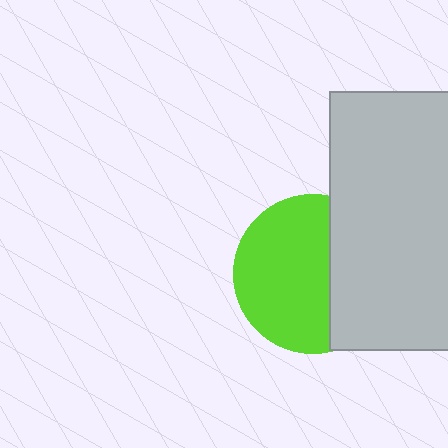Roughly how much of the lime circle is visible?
About half of it is visible (roughly 63%).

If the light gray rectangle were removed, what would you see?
You would see the complete lime circle.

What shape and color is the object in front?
The object in front is a light gray rectangle.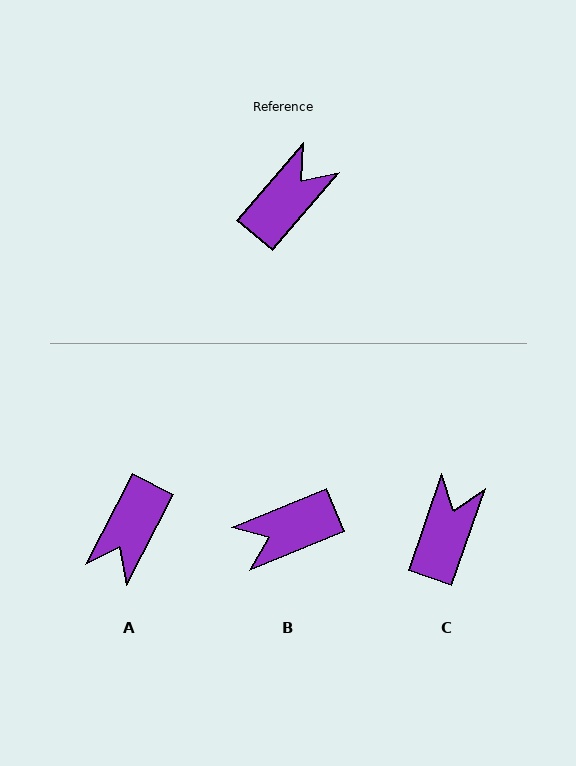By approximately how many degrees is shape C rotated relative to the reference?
Approximately 22 degrees counter-clockwise.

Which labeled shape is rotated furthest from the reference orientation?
A, about 167 degrees away.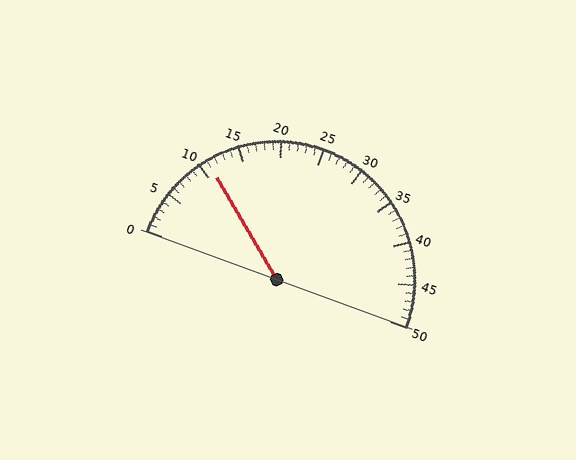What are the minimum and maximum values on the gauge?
The gauge ranges from 0 to 50.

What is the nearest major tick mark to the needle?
The nearest major tick mark is 10.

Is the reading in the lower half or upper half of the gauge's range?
The reading is in the lower half of the range (0 to 50).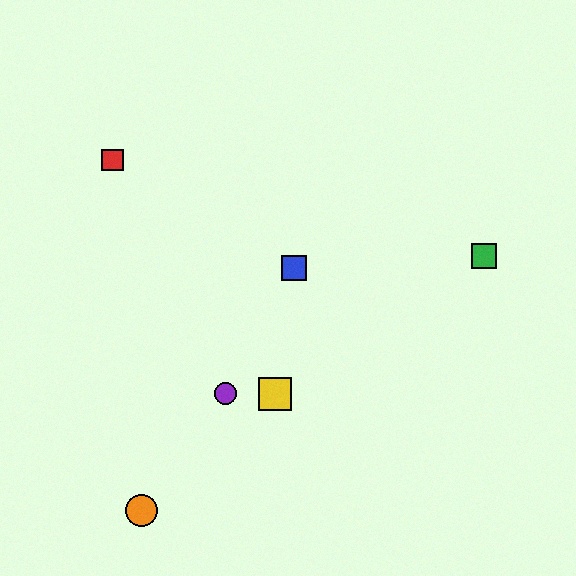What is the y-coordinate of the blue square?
The blue square is at y≈268.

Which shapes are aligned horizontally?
The yellow square, the purple circle are aligned horizontally.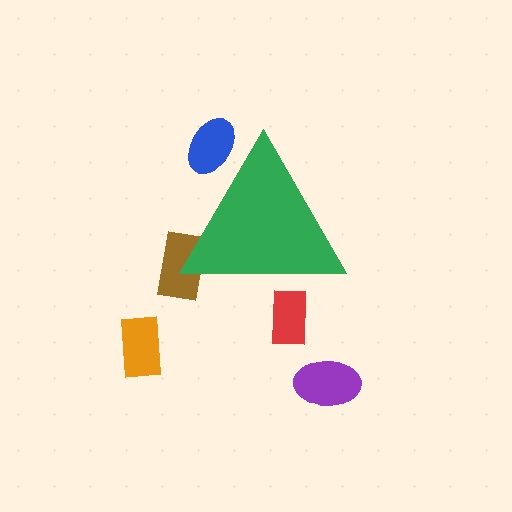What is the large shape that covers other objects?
A green triangle.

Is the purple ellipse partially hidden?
No, the purple ellipse is fully visible.